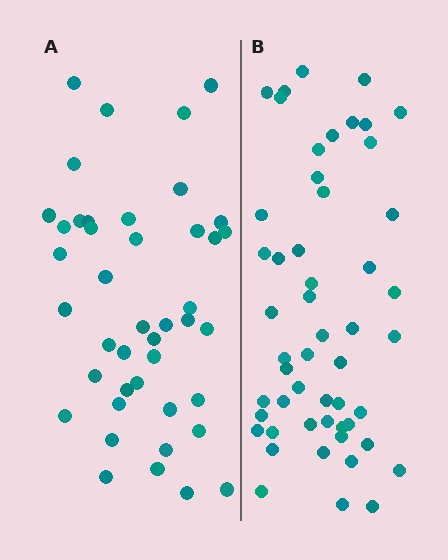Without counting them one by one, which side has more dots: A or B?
Region B (the right region) has more dots.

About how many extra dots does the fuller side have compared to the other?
Region B has roughly 8 or so more dots than region A.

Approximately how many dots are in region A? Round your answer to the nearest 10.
About 40 dots. (The exact count is 43, which rounds to 40.)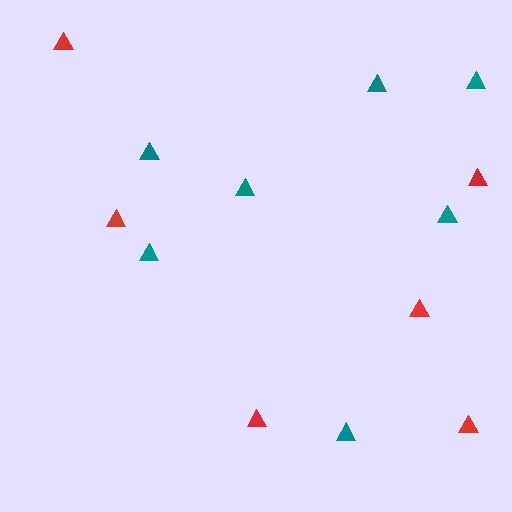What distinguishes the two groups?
There are 2 groups: one group of red triangles (6) and one group of teal triangles (7).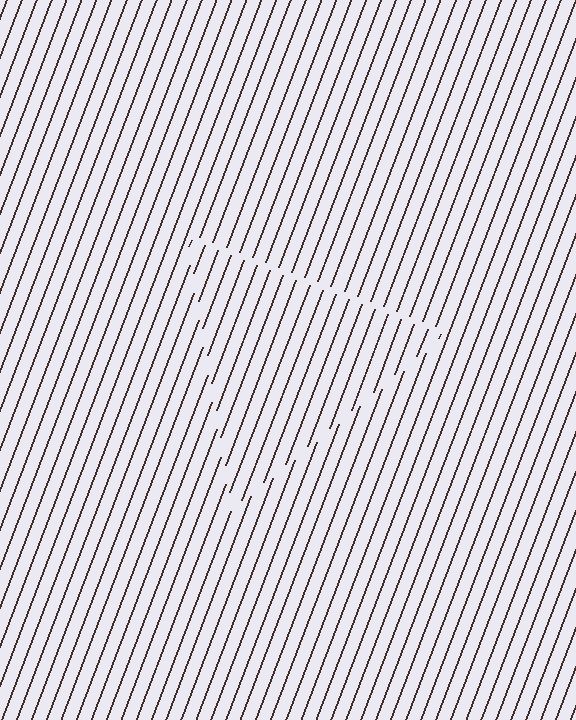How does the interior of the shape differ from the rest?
The interior of the shape contains the same grating, shifted by half a period — the contour is defined by the phase discontinuity where line-ends from the inner and outer gratings abut.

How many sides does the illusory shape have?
3 sides — the line-ends trace a triangle.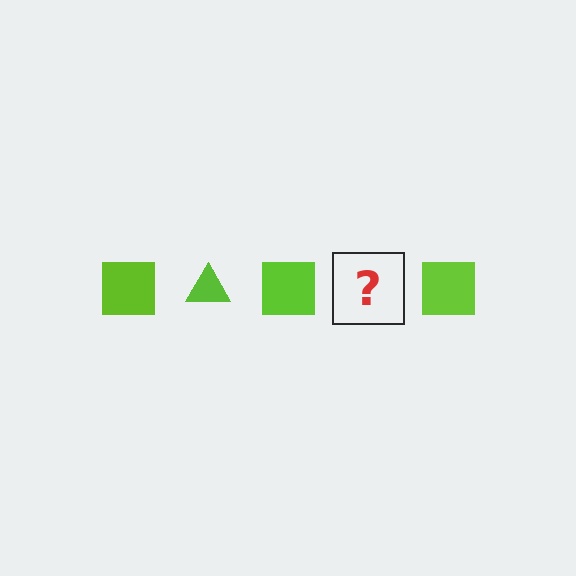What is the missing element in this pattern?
The missing element is a lime triangle.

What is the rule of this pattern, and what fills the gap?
The rule is that the pattern cycles through square, triangle shapes in lime. The gap should be filled with a lime triangle.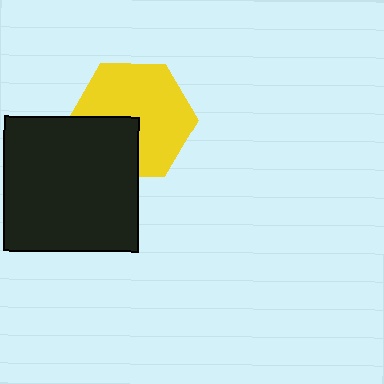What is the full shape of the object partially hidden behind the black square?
The partially hidden object is a yellow hexagon.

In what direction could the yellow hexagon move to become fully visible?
The yellow hexagon could move toward the upper-right. That would shift it out from behind the black square entirely.